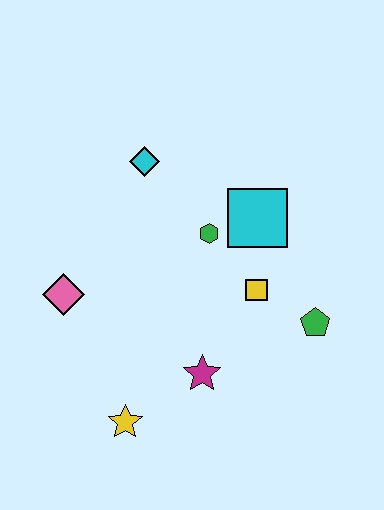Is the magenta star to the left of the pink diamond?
No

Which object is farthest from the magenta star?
The cyan diamond is farthest from the magenta star.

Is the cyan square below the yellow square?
No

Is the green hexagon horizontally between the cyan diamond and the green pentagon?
Yes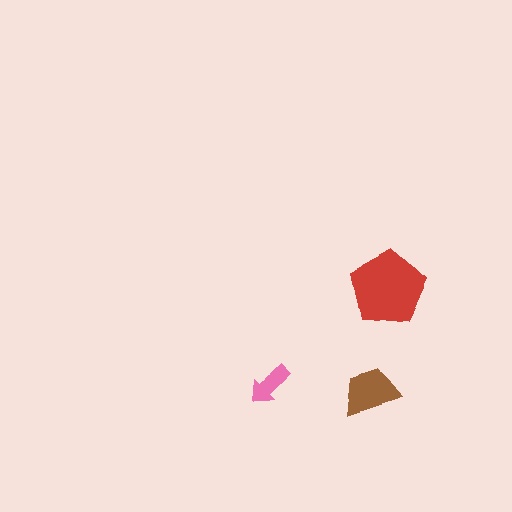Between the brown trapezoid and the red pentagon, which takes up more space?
The red pentagon.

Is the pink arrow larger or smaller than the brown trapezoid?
Smaller.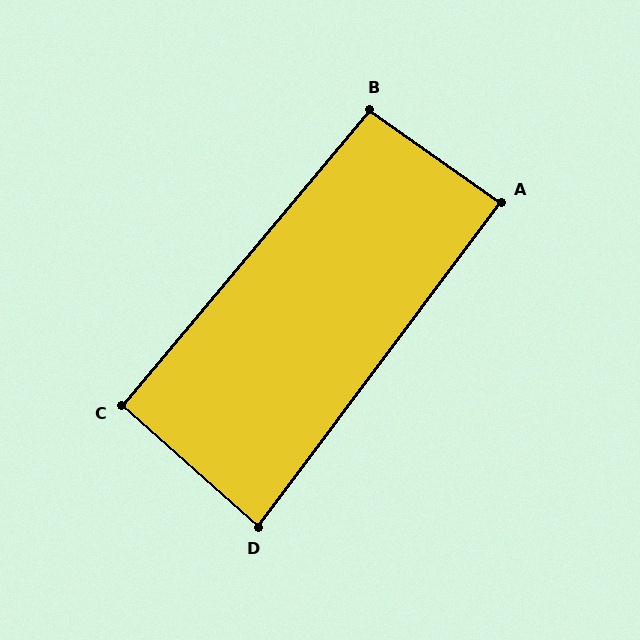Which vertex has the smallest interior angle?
D, at approximately 85 degrees.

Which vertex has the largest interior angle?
B, at approximately 95 degrees.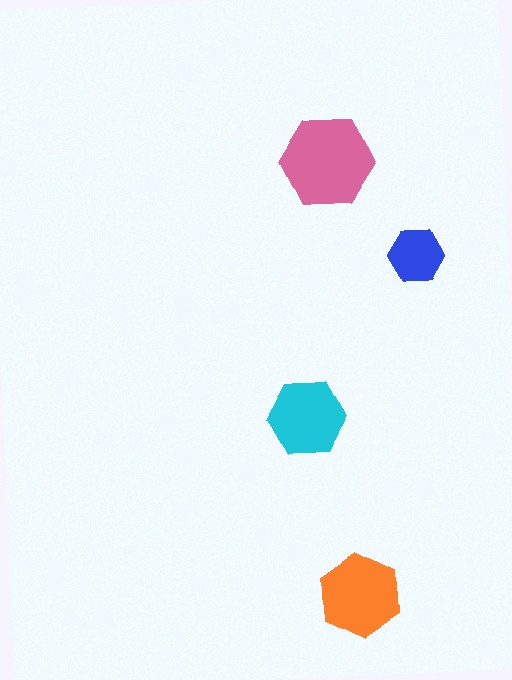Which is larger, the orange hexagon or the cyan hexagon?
The orange one.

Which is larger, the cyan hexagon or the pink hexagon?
The pink one.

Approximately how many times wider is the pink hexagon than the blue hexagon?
About 1.5 times wider.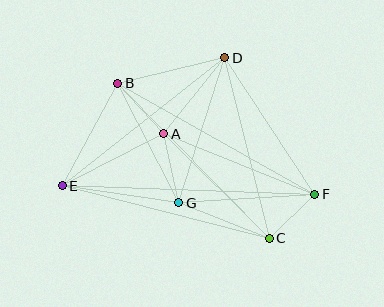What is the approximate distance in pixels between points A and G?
The distance between A and G is approximately 71 pixels.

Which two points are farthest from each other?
Points E and F are farthest from each other.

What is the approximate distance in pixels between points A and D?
The distance between A and D is approximately 97 pixels.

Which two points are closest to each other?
Points C and F are closest to each other.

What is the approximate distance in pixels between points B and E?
The distance between B and E is approximately 117 pixels.